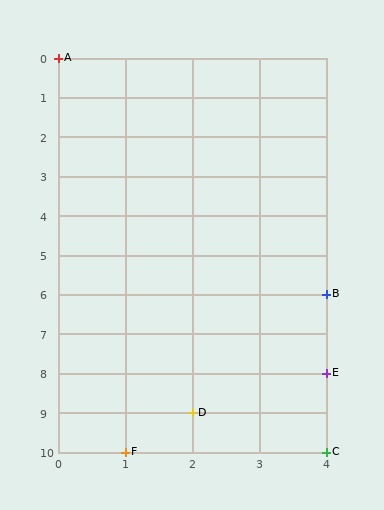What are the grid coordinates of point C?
Point C is at grid coordinates (4, 10).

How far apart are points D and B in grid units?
Points D and B are 2 columns and 3 rows apart (about 3.6 grid units diagonally).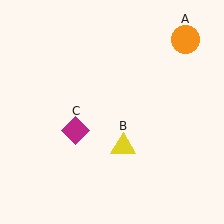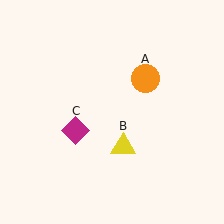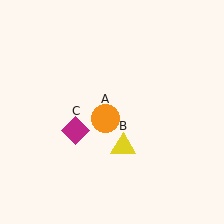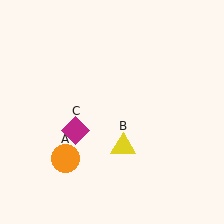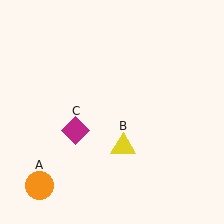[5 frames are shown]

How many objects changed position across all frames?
1 object changed position: orange circle (object A).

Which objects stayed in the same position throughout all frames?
Yellow triangle (object B) and magenta diamond (object C) remained stationary.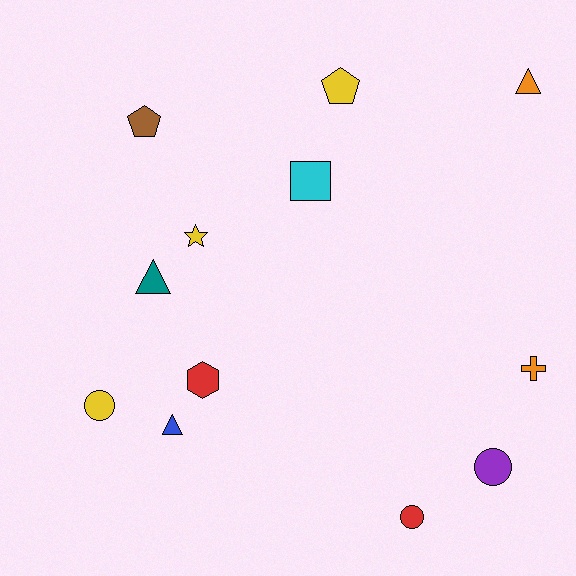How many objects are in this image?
There are 12 objects.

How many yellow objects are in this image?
There are 3 yellow objects.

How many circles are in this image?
There are 3 circles.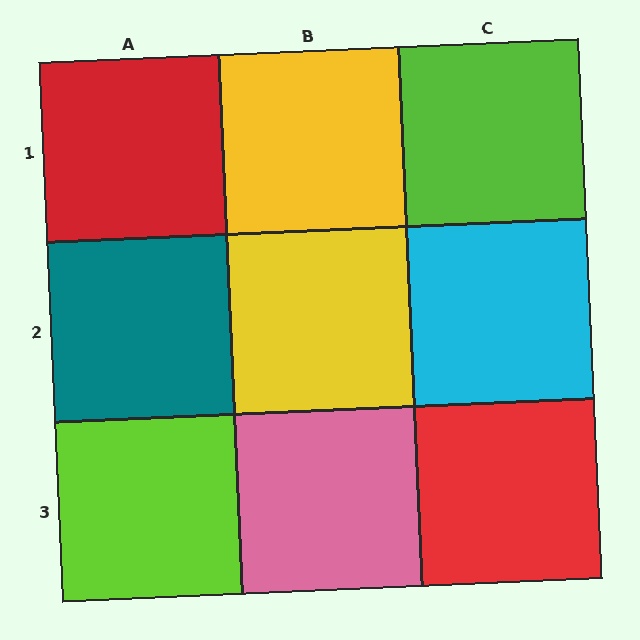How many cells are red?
2 cells are red.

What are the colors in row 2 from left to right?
Teal, yellow, cyan.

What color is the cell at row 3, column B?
Pink.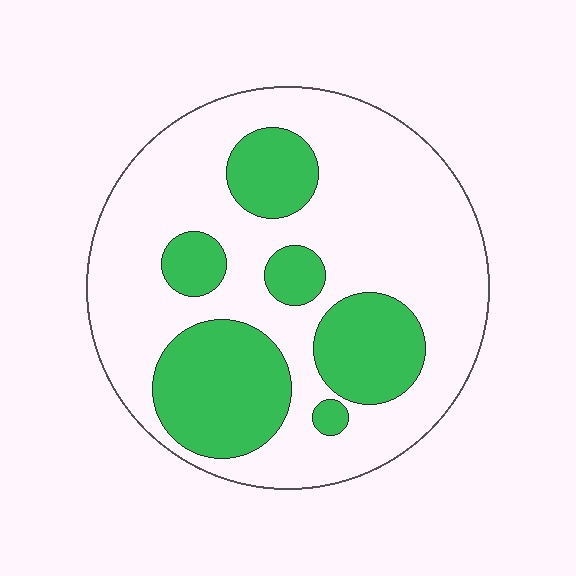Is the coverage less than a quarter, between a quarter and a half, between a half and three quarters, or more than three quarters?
Between a quarter and a half.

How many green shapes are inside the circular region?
6.